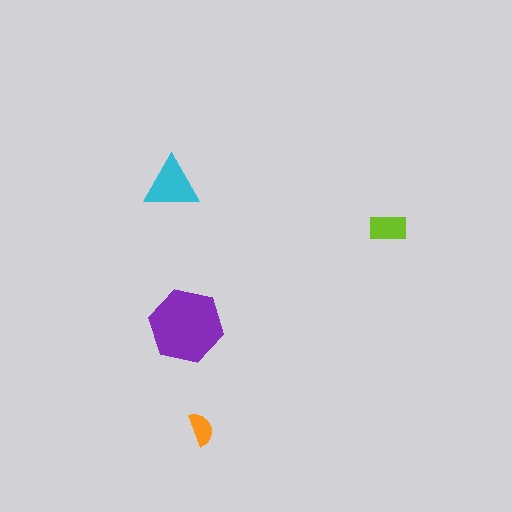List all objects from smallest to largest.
The orange semicircle, the lime rectangle, the cyan triangle, the purple hexagon.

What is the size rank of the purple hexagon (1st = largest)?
1st.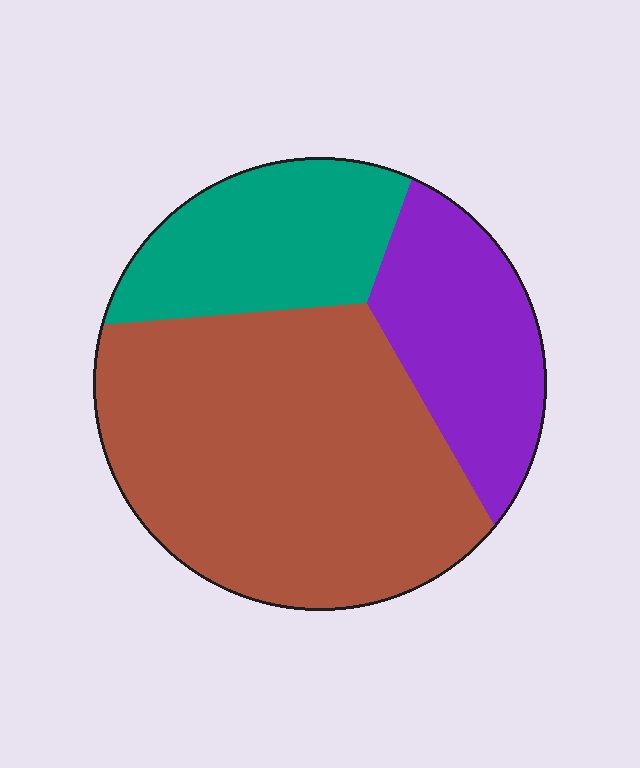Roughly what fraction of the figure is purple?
Purple covers 22% of the figure.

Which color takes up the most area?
Brown, at roughly 55%.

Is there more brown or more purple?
Brown.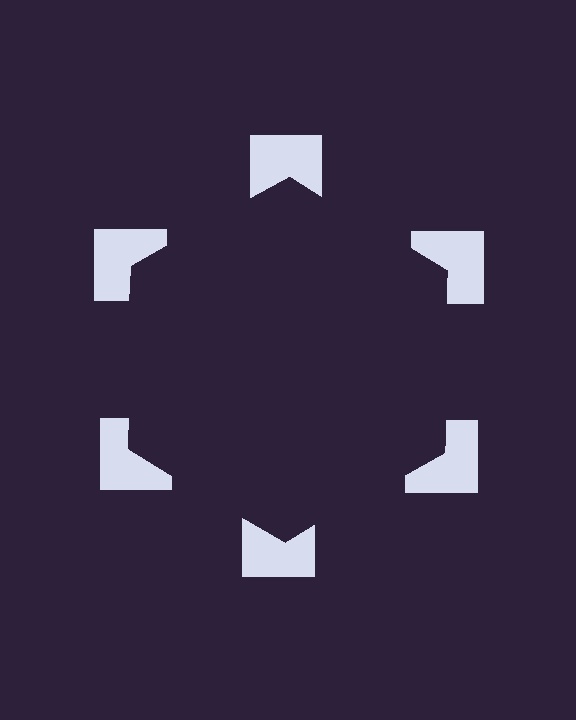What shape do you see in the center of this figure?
An illusory hexagon — its edges are inferred from the aligned wedge cuts in the notched squares, not physically drawn.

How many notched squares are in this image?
There are 6 — one at each vertex of the illusory hexagon.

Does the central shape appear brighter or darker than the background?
It typically appears slightly darker than the background, even though no actual brightness change is drawn.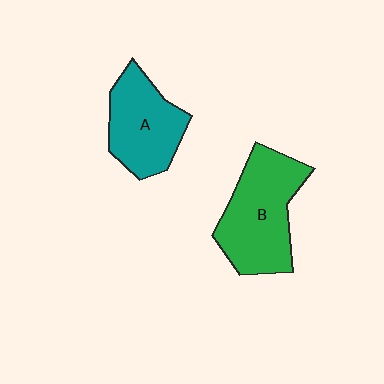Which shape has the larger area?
Shape B (green).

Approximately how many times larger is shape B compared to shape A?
Approximately 1.3 times.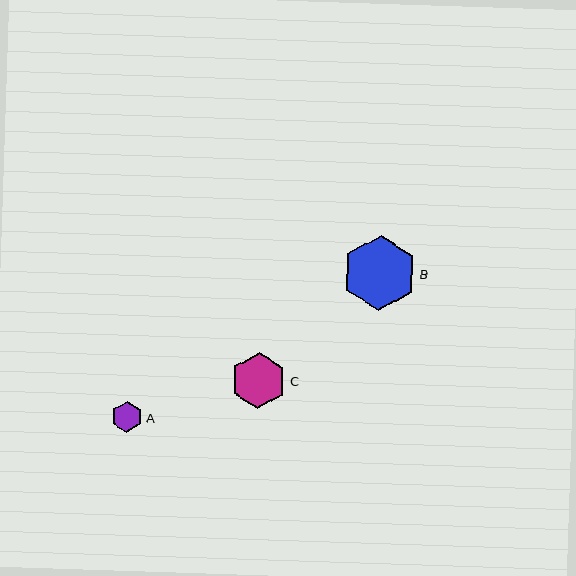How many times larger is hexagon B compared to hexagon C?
Hexagon B is approximately 1.3 times the size of hexagon C.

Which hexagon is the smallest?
Hexagon A is the smallest with a size of approximately 31 pixels.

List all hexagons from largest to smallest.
From largest to smallest: B, C, A.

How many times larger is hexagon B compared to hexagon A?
Hexagon B is approximately 2.4 times the size of hexagon A.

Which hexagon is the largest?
Hexagon B is the largest with a size of approximately 75 pixels.